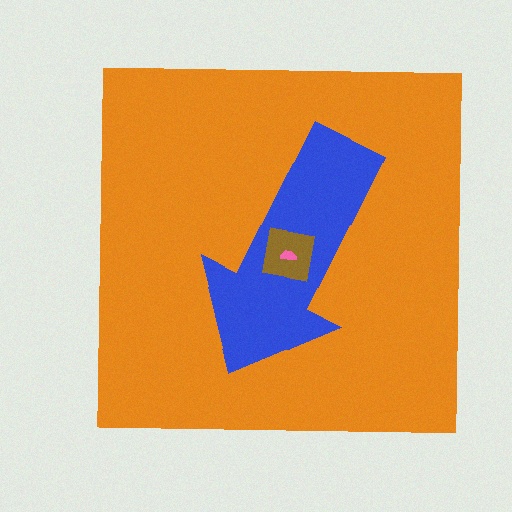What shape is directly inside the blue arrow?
The brown square.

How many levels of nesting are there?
4.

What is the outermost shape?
The orange square.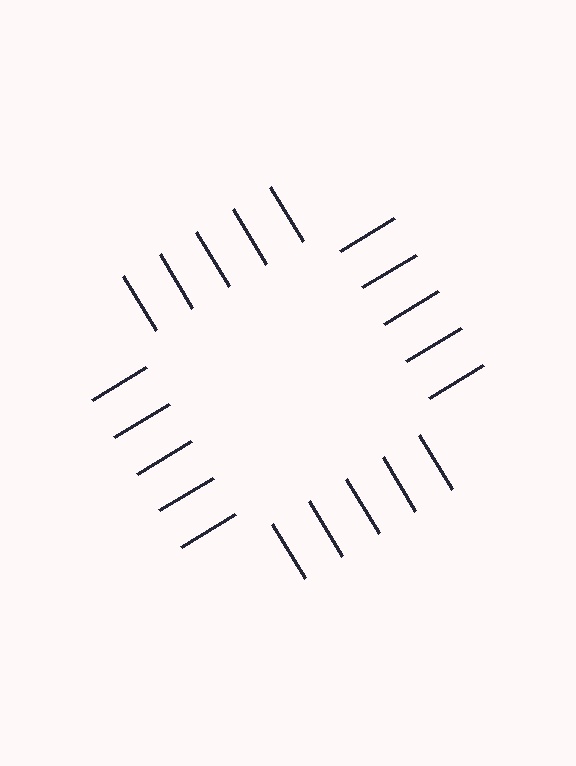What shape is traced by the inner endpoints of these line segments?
An illusory square — the line segments terminate on its edges but no continuous stroke is drawn.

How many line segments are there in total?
20 — 5 along each of the 4 edges.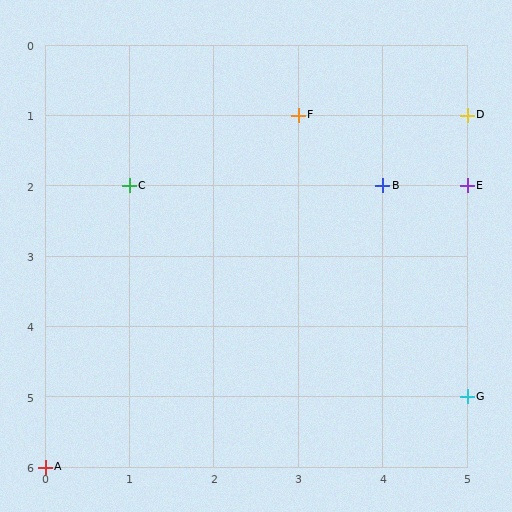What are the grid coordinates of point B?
Point B is at grid coordinates (4, 2).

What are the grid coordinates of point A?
Point A is at grid coordinates (0, 6).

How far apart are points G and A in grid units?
Points G and A are 5 columns and 1 row apart (about 5.1 grid units diagonally).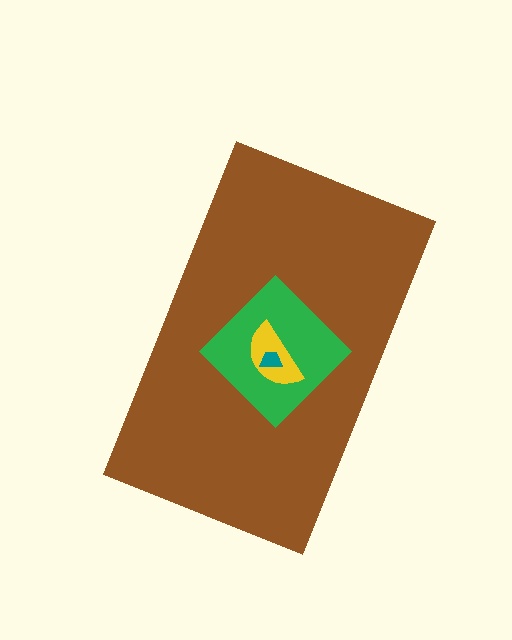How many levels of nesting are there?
4.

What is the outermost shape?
The brown rectangle.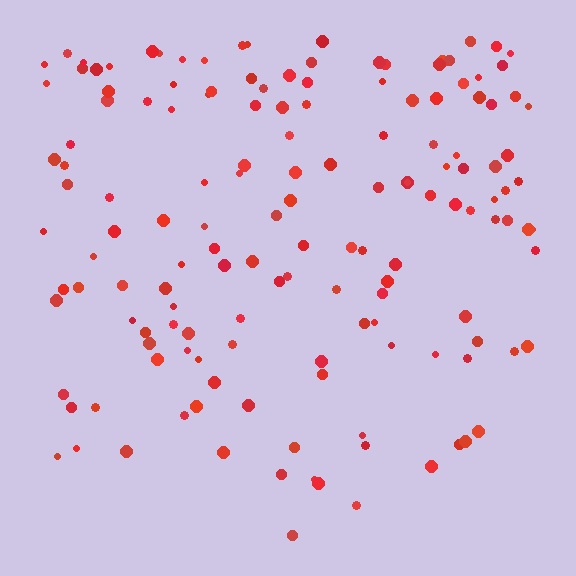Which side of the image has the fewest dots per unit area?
The bottom.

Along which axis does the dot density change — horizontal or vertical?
Vertical.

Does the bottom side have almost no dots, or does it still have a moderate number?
Still a moderate number, just noticeably fewer than the top.